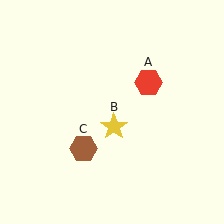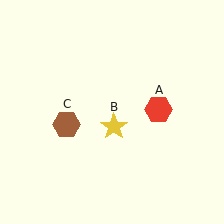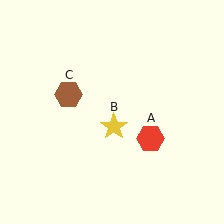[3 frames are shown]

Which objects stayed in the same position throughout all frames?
Yellow star (object B) remained stationary.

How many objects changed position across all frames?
2 objects changed position: red hexagon (object A), brown hexagon (object C).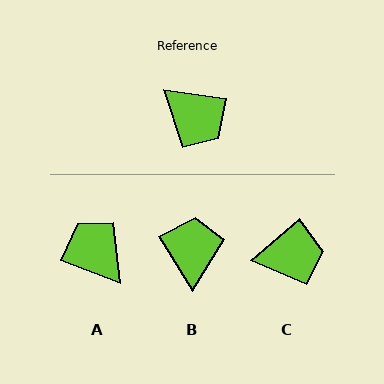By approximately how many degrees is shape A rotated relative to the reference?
Approximately 168 degrees counter-clockwise.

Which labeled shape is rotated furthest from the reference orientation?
A, about 168 degrees away.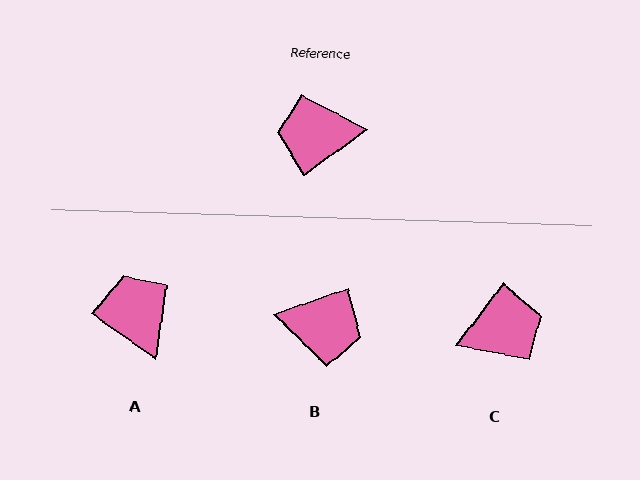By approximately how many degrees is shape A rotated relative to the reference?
Approximately 70 degrees clockwise.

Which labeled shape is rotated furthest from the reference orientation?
B, about 164 degrees away.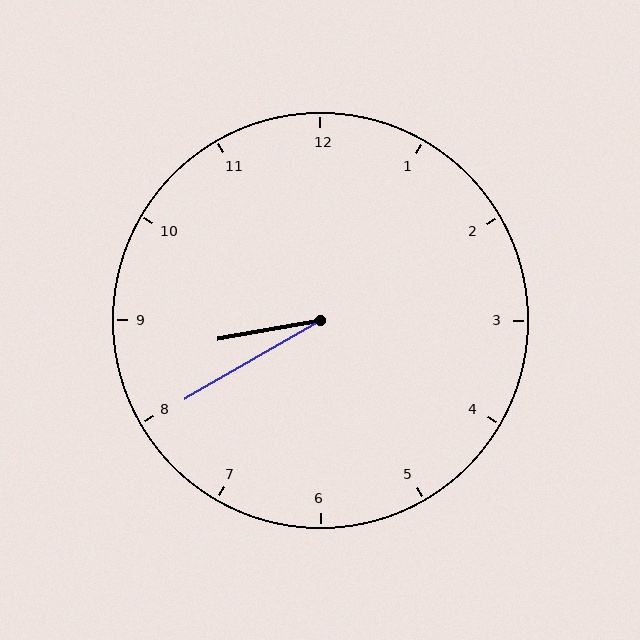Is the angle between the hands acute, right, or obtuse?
It is acute.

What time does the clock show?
8:40.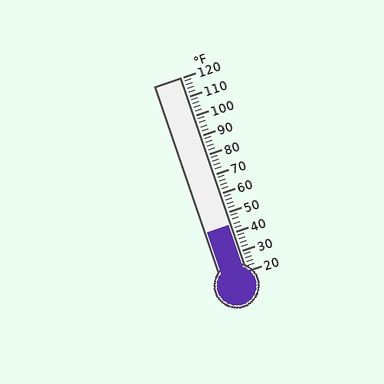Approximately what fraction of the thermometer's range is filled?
The thermometer is filled to approximately 25% of its range.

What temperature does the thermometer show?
The thermometer shows approximately 44°F.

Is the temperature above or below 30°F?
The temperature is above 30°F.